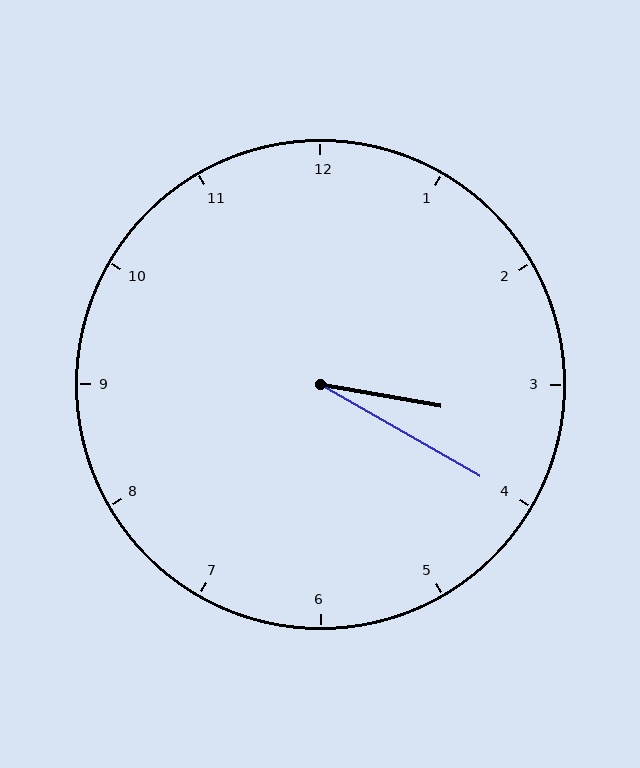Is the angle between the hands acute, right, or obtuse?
It is acute.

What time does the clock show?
3:20.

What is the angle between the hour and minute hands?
Approximately 20 degrees.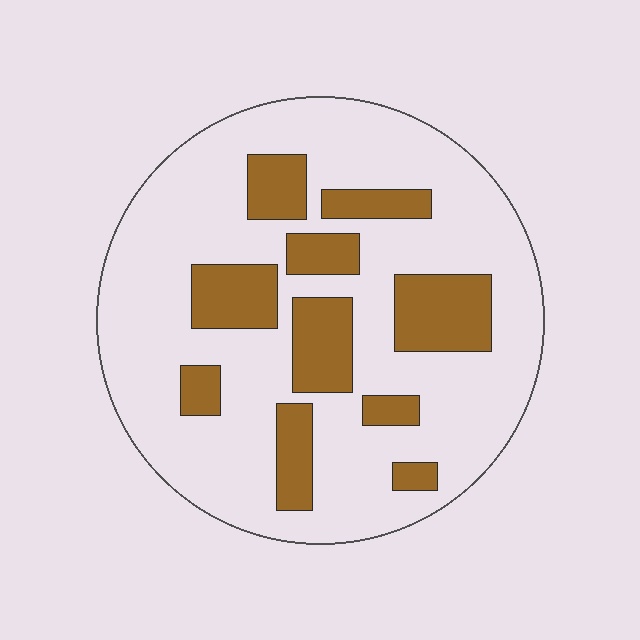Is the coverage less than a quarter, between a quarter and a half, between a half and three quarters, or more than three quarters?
Less than a quarter.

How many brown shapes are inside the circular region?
10.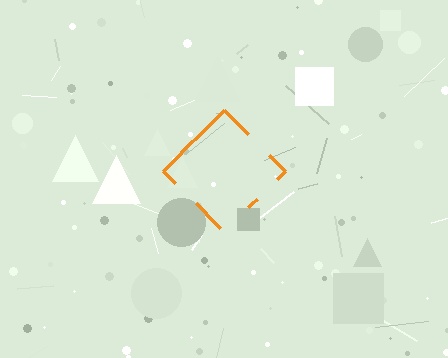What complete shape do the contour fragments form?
The contour fragments form a diamond.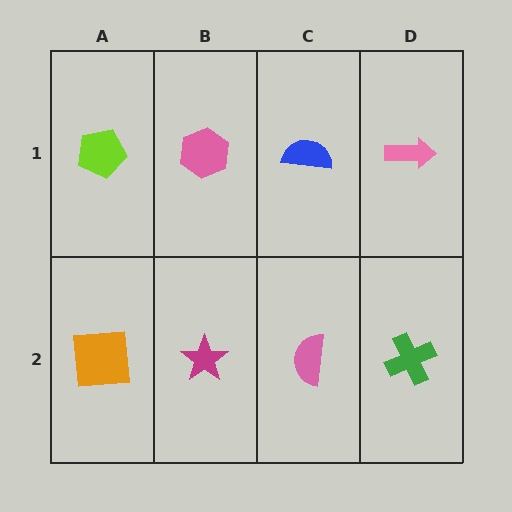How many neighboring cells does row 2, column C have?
3.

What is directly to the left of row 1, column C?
A pink hexagon.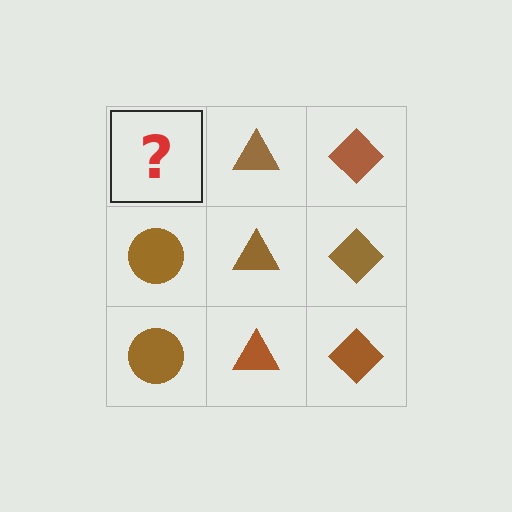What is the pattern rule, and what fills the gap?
The rule is that each column has a consistent shape. The gap should be filled with a brown circle.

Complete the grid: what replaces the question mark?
The question mark should be replaced with a brown circle.